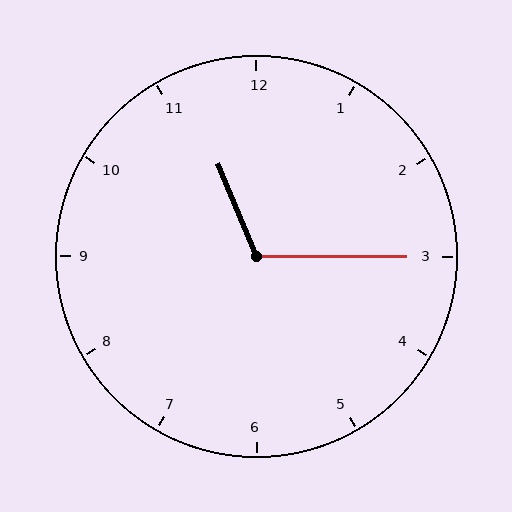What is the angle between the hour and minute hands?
Approximately 112 degrees.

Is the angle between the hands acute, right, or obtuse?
It is obtuse.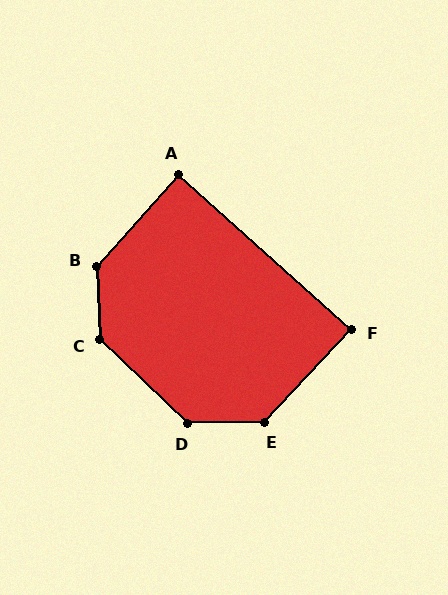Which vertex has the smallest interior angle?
F, at approximately 89 degrees.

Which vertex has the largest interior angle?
C, at approximately 136 degrees.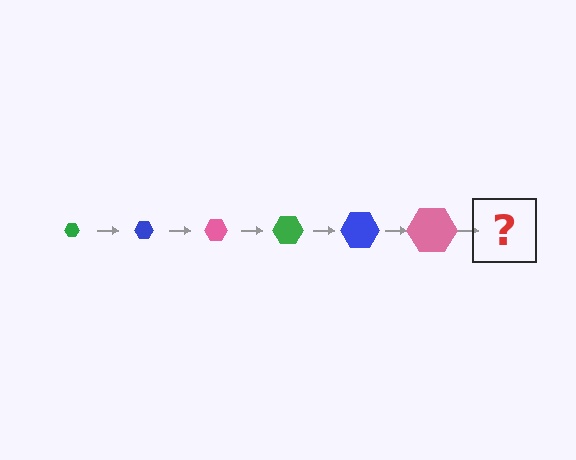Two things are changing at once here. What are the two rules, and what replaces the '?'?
The two rules are that the hexagon grows larger each step and the color cycles through green, blue, and pink. The '?' should be a green hexagon, larger than the previous one.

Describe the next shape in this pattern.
It should be a green hexagon, larger than the previous one.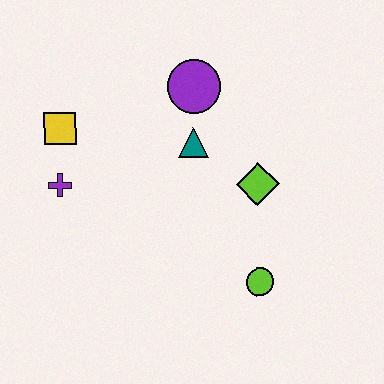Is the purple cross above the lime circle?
Yes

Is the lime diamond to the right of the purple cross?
Yes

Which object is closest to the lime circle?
The lime diamond is closest to the lime circle.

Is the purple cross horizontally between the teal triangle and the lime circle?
No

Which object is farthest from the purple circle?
The lime circle is farthest from the purple circle.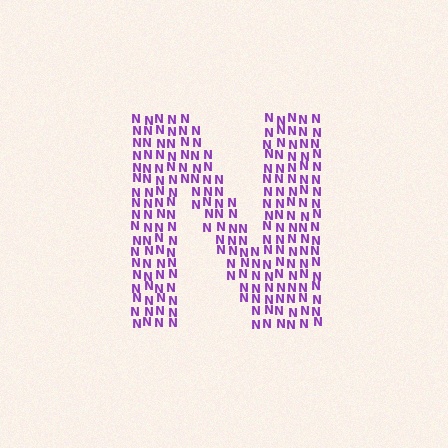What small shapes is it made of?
It is made of small letter N's.